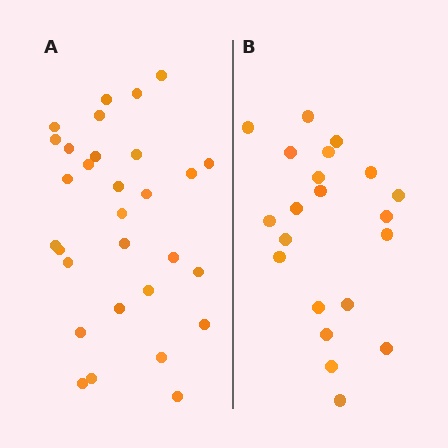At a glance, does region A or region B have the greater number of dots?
Region A (the left region) has more dots.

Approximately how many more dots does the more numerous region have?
Region A has roughly 8 or so more dots than region B.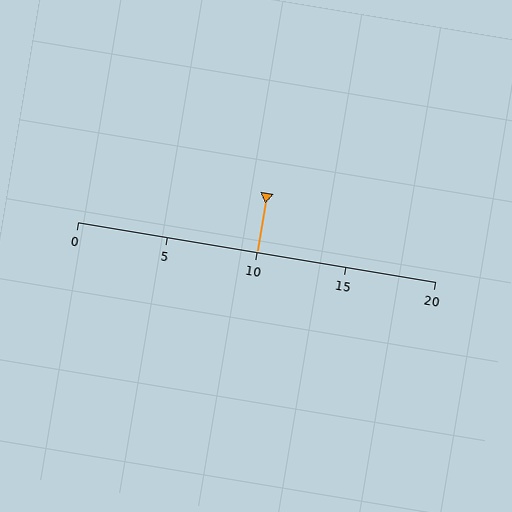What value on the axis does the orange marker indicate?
The marker indicates approximately 10.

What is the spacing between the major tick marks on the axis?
The major ticks are spaced 5 apart.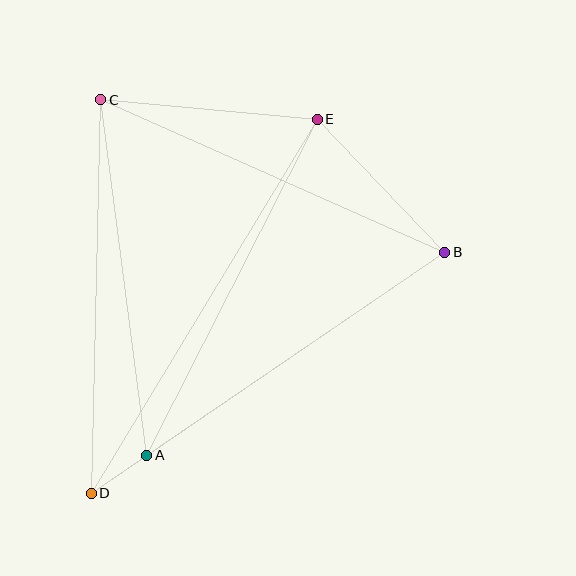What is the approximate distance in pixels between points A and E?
The distance between A and E is approximately 377 pixels.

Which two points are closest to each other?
Points A and D are closest to each other.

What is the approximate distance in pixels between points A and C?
The distance between A and C is approximately 359 pixels.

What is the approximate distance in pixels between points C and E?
The distance between C and E is approximately 218 pixels.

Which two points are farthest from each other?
Points D and E are farthest from each other.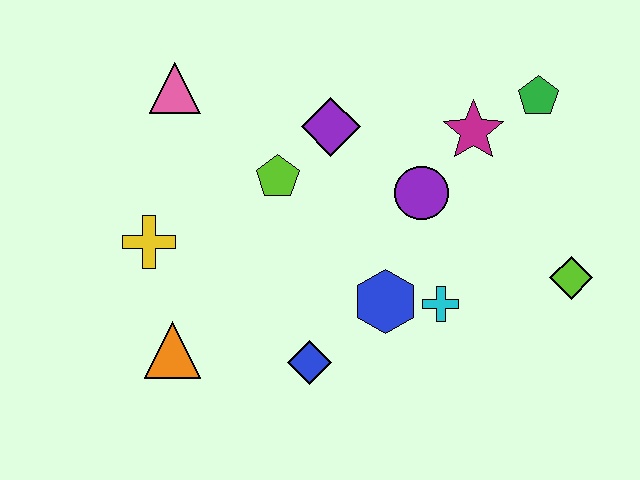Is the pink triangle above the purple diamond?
Yes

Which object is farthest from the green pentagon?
The orange triangle is farthest from the green pentagon.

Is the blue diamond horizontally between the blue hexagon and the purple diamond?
No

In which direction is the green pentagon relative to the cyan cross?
The green pentagon is above the cyan cross.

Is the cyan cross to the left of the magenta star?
Yes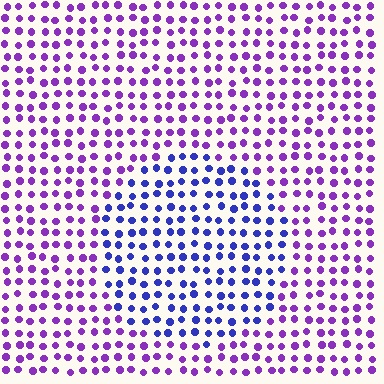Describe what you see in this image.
The image is filled with small purple elements in a uniform arrangement. A circle-shaped region is visible where the elements are tinted to a slightly different hue, forming a subtle color boundary.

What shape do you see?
I see a circle.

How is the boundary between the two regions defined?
The boundary is defined purely by a slight shift in hue (about 41 degrees). Spacing, size, and orientation are identical on both sides.